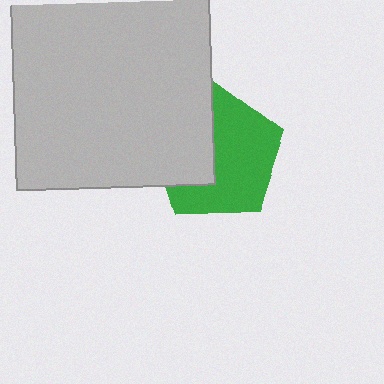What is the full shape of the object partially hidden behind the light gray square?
The partially hidden object is a green pentagon.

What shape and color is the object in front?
The object in front is a light gray square.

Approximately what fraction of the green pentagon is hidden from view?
Roughly 38% of the green pentagon is hidden behind the light gray square.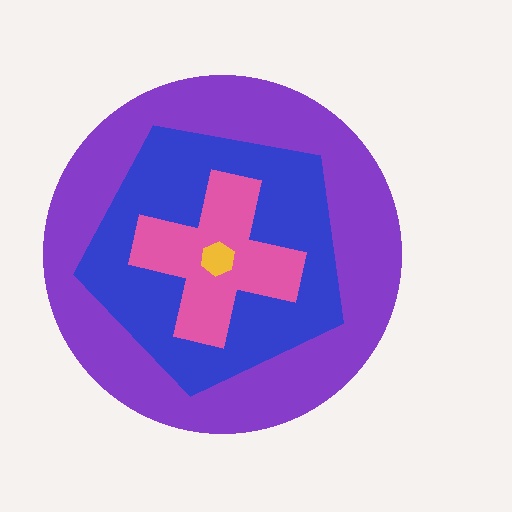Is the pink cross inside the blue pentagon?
Yes.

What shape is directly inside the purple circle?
The blue pentagon.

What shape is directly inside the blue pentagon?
The pink cross.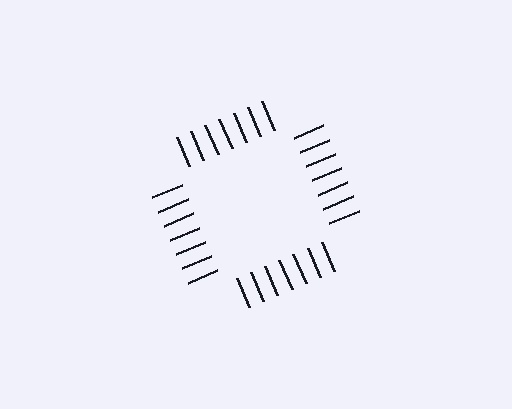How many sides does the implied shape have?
4 sides — the line-ends trace a square.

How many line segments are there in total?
28 — 7 along each of the 4 edges.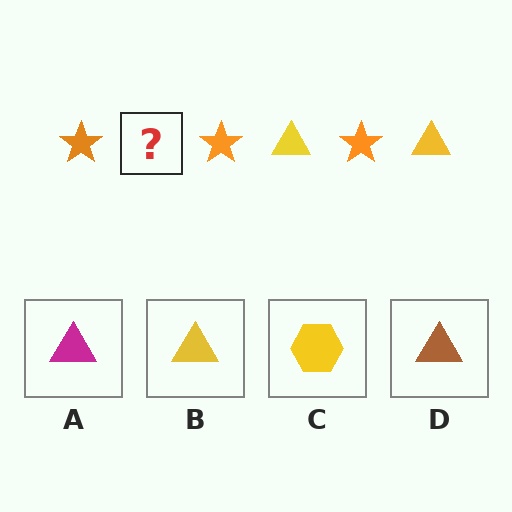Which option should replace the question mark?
Option B.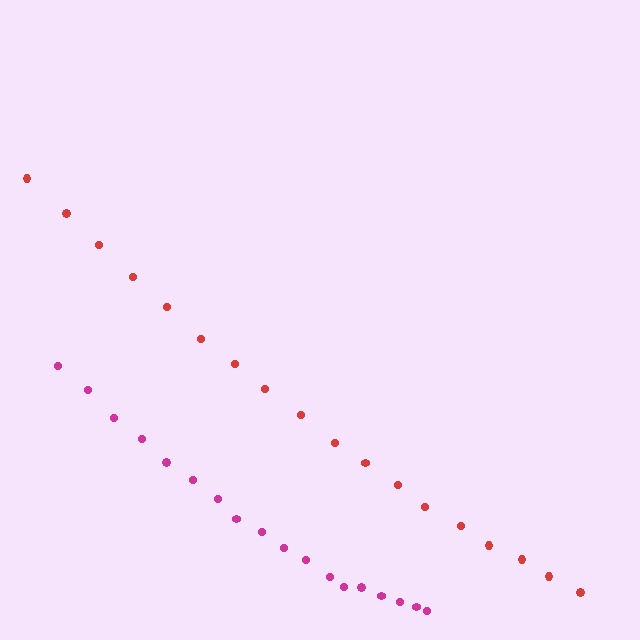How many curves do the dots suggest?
There are 2 distinct paths.